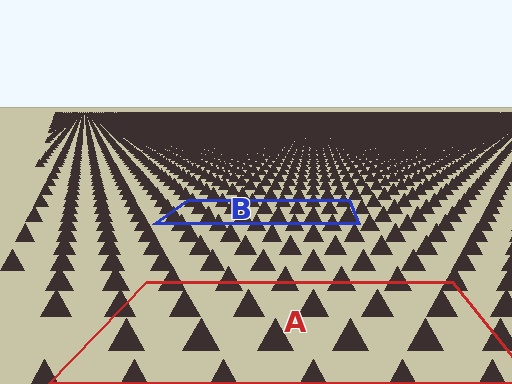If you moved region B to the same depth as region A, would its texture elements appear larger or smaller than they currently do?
They would appear larger. At a closer depth, the same texture elements are projected at a bigger on-screen size.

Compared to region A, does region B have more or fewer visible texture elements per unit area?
Region B has more texture elements per unit area — they are packed more densely because it is farther away.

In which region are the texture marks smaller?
The texture marks are smaller in region B, because it is farther away.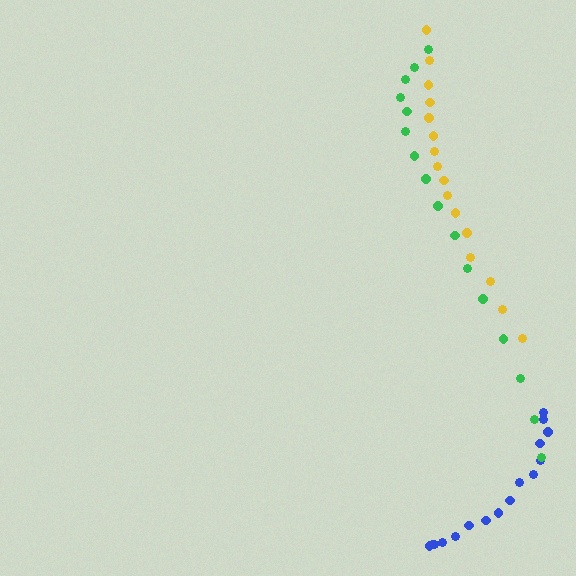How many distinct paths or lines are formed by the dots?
There are 3 distinct paths.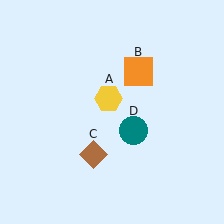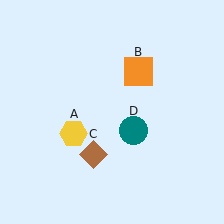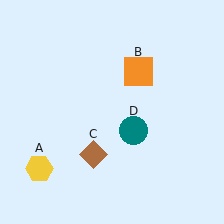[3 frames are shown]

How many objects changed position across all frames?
1 object changed position: yellow hexagon (object A).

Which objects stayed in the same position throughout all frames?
Orange square (object B) and brown diamond (object C) and teal circle (object D) remained stationary.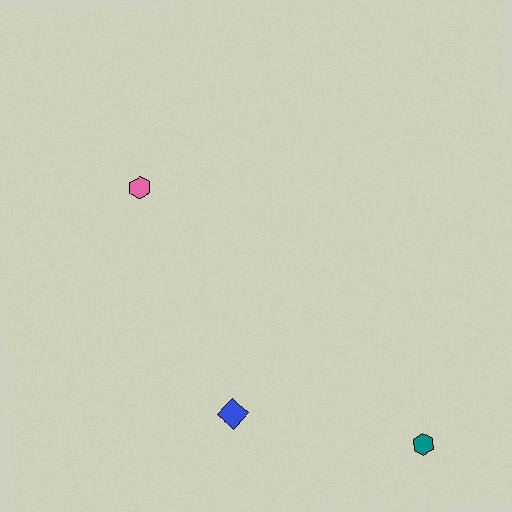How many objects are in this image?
There are 3 objects.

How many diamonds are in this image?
There is 1 diamond.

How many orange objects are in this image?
There are no orange objects.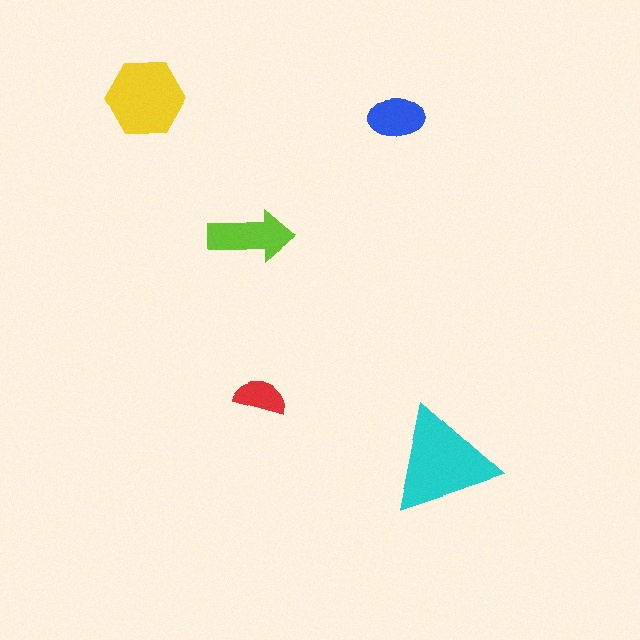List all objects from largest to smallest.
The cyan triangle, the yellow hexagon, the lime arrow, the blue ellipse, the red semicircle.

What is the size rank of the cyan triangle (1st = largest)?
1st.